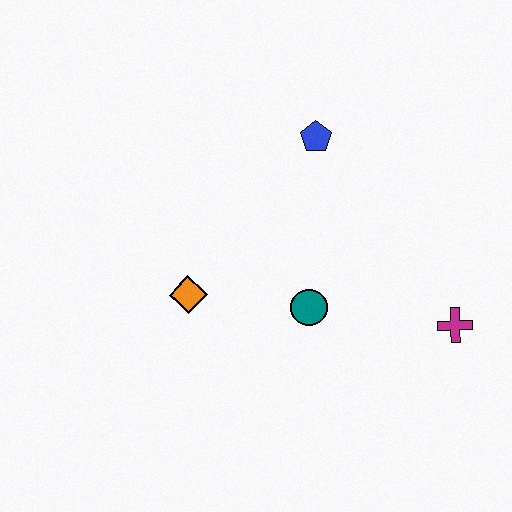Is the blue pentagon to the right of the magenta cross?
No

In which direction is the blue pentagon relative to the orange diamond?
The blue pentagon is above the orange diamond.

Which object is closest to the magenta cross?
The teal circle is closest to the magenta cross.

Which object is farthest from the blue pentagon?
The magenta cross is farthest from the blue pentagon.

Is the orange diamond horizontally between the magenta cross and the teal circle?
No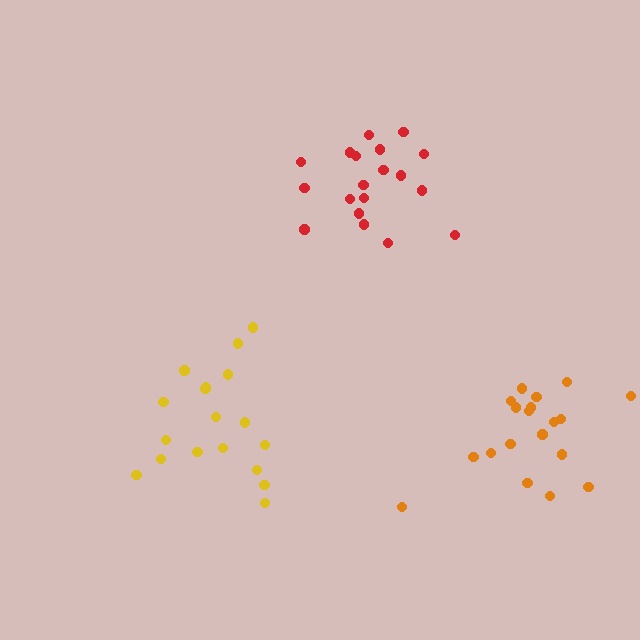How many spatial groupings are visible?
There are 3 spatial groupings.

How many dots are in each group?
Group 1: 19 dots, Group 2: 18 dots, Group 3: 19 dots (56 total).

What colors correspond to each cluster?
The clusters are colored: red, yellow, orange.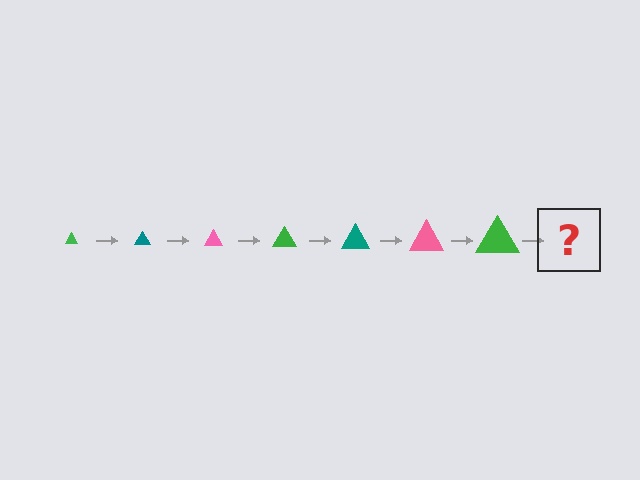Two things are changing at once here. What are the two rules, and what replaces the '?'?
The two rules are that the triangle grows larger each step and the color cycles through green, teal, and pink. The '?' should be a teal triangle, larger than the previous one.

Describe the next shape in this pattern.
It should be a teal triangle, larger than the previous one.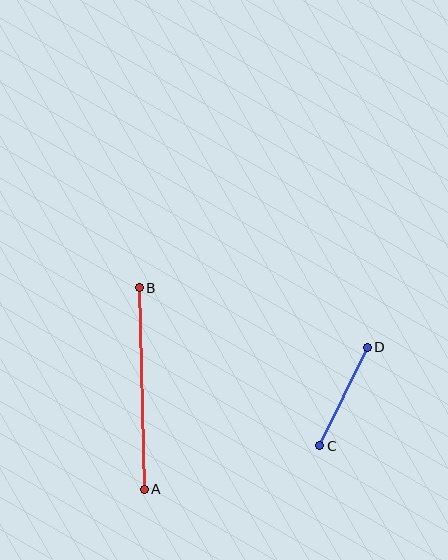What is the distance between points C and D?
The distance is approximately 109 pixels.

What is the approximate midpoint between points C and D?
The midpoint is at approximately (344, 396) pixels.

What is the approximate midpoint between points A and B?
The midpoint is at approximately (142, 389) pixels.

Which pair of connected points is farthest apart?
Points A and B are farthest apart.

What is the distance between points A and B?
The distance is approximately 202 pixels.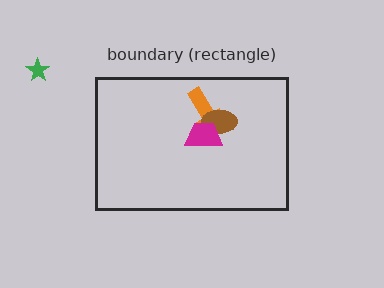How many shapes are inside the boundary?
3 inside, 1 outside.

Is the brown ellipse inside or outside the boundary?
Inside.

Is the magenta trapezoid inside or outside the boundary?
Inside.